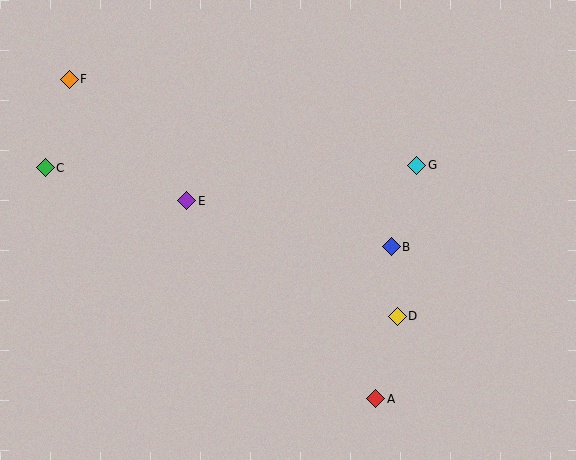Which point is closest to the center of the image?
Point B at (391, 247) is closest to the center.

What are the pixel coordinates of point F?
Point F is at (69, 79).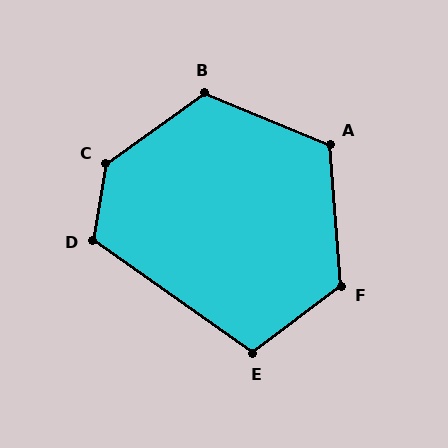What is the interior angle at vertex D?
Approximately 115 degrees (obtuse).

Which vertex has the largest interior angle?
C, at approximately 136 degrees.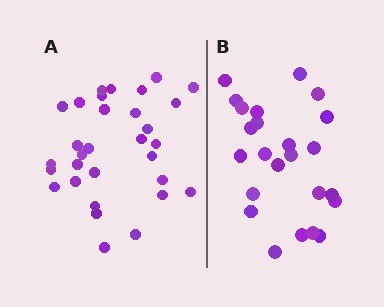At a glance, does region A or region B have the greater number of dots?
Region A (the left region) has more dots.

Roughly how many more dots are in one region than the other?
Region A has roughly 8 or so more dots than region B.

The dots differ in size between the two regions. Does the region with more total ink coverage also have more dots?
No. Region B has more total ink coverage because its dots are larger, but region A actually contains more individual dots. Total area can be misleading — the number of items is what matters here.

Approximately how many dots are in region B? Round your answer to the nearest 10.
About 20 dots. (The exact count is 24, which rounds to 20.)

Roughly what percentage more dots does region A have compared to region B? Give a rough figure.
About 30% more.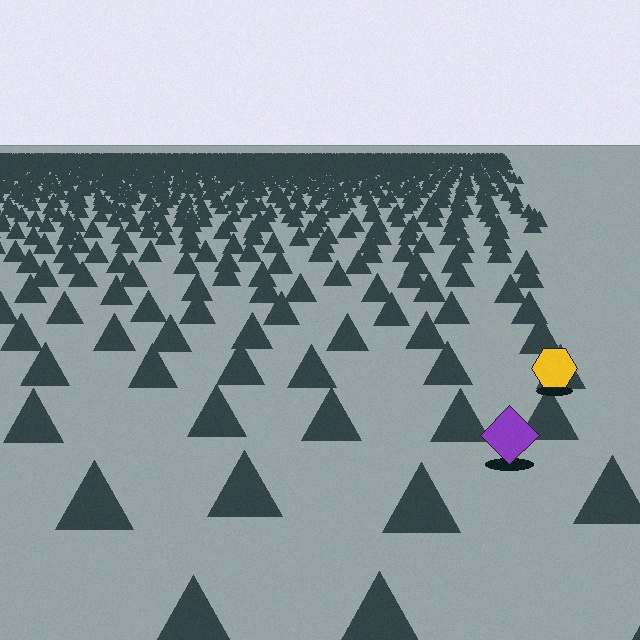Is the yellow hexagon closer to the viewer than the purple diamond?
No. The purple diamond is closer — you can tell from the texture gradient: the ground texture is coarser near it.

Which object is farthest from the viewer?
The yellow hexagon is farthest from the viewer. It appears smaller and the ground texture around it is denser.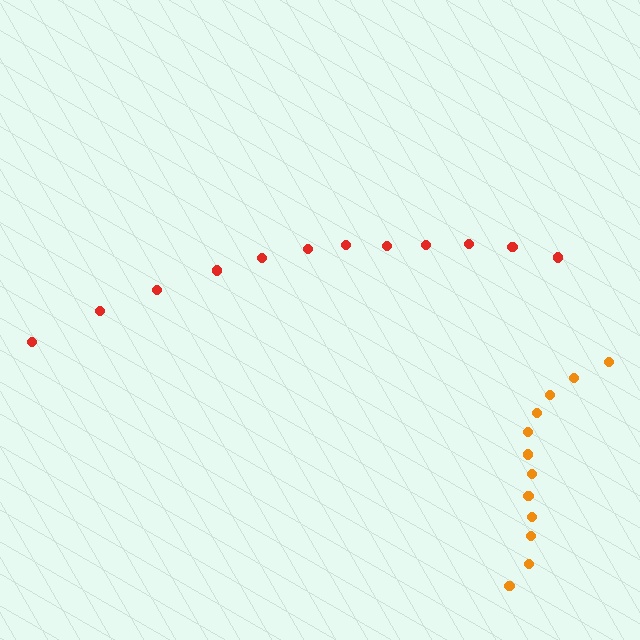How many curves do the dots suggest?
There are 2 distinct paths.